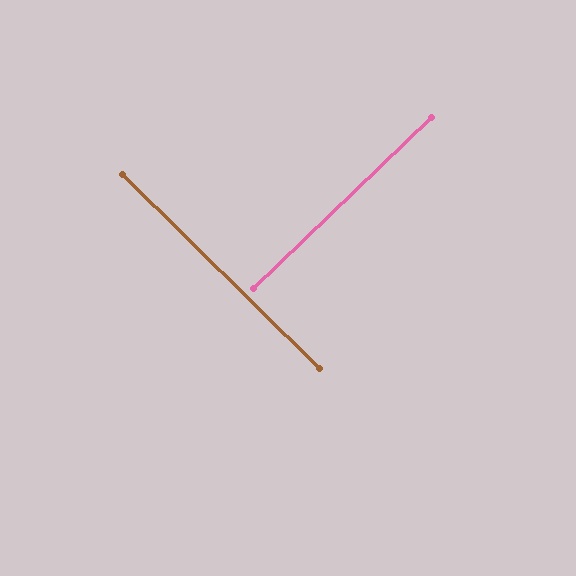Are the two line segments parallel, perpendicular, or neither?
Perpendicular — they meet at approximately 88°.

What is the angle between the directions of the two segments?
Approximately 88 degrees.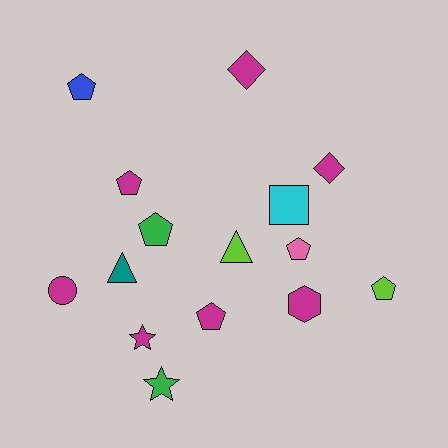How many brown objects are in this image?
There are no brown objects.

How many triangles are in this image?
There are 2 triangles.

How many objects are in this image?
There are 15 objects.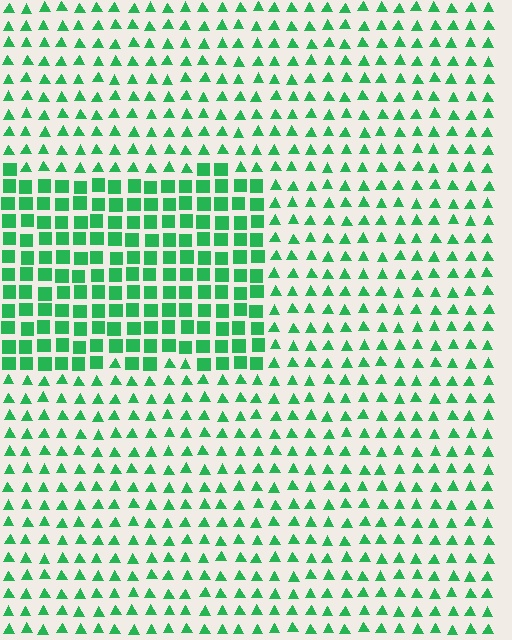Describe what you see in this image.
The image is filled with small green elements arranged in a uniform grid. A rectangle-shaped region contains squares, while the surrounding area contains triangles. The boundary is defined purely by the change in element shape.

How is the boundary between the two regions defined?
The boundary is defined by a change in element shape: squares inside vs. triangles outside. All elements share the same color and spacing.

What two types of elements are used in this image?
The image uses squares inside the rectangle region and triangles outside it.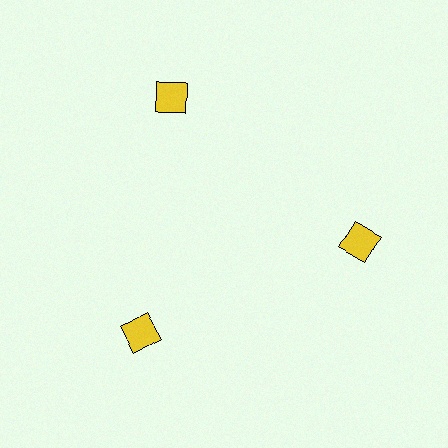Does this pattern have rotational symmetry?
Yes, this pattern has 3-fold rotational symmetry. It looks the same after rotating 120 degrees around the center.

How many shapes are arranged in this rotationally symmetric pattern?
There are 3 shapes, arranged in 3 groups of 1.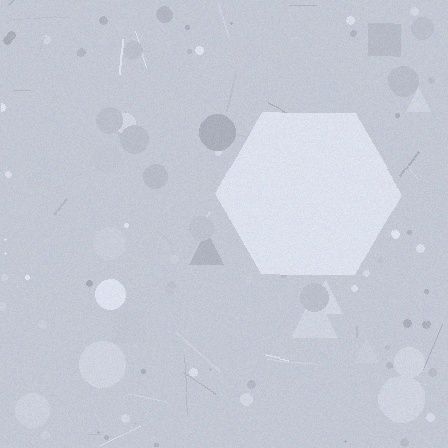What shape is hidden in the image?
A hexagon is hidden in the image.